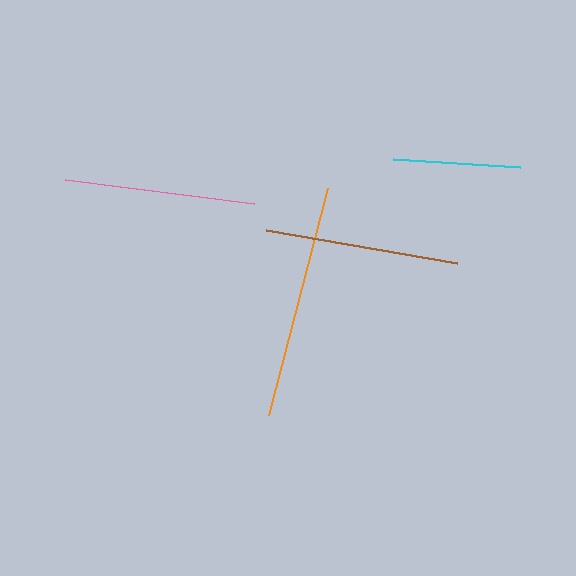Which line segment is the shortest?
The cyan line is the shortest at approximately 127 pixels.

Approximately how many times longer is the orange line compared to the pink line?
The orange line is approximately 1.2 times the length of the pink line.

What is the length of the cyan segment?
The cyan segment is approximately 127 pixels long.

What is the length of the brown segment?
The brown segment is approximately 194 pixels long.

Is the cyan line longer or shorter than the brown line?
The brown line is longer than the cyan line.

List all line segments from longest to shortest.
From longest to shortest: orange, brown, pink, cyan.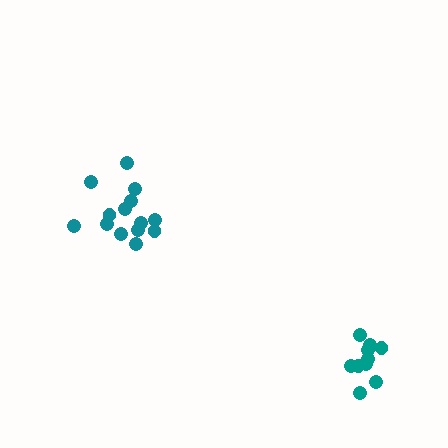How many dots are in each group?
Group 1: 14 dots, Group 2: 10 dots (24 total).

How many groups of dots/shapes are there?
There are 2 groups.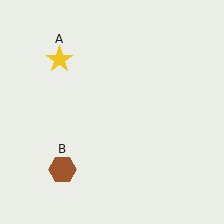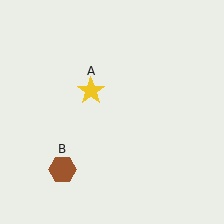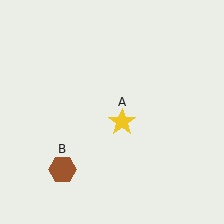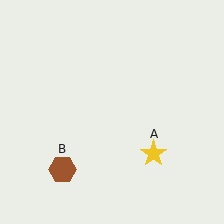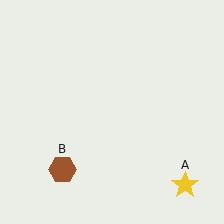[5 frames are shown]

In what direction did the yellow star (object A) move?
The yellow star (object A) moved down and to the right.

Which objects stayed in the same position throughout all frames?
Brown hexagon (object B) remained stationary.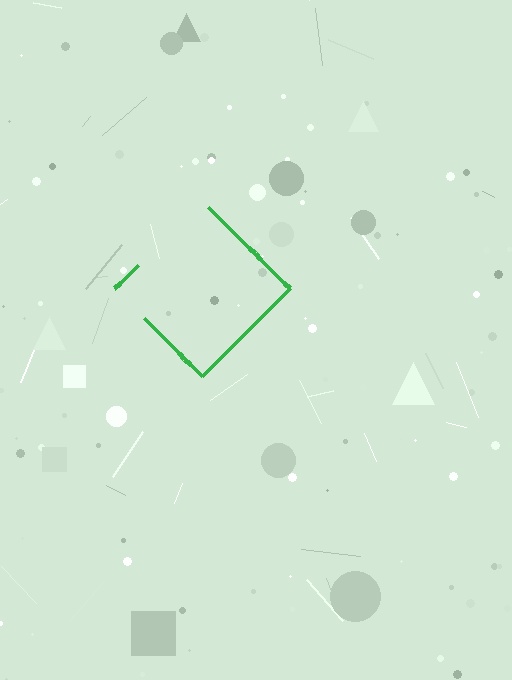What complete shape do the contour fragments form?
The contour fragments form a diamond.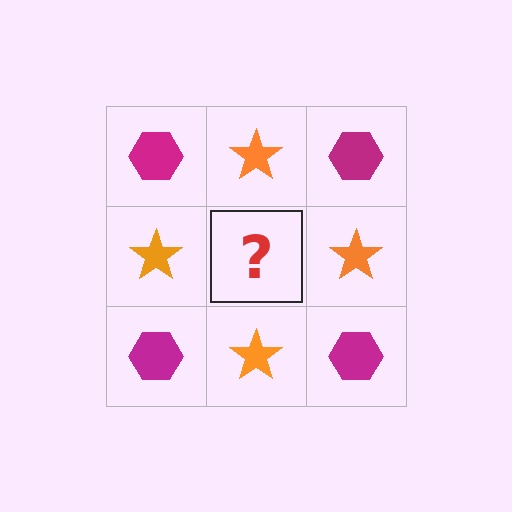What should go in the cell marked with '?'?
The missing cell should contain a magenta hexagon.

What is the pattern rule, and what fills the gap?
The rule is that it alternates magenta hexagon and orange star in a checkerboard pattern. The gap should be filled with a magenta hexagon.